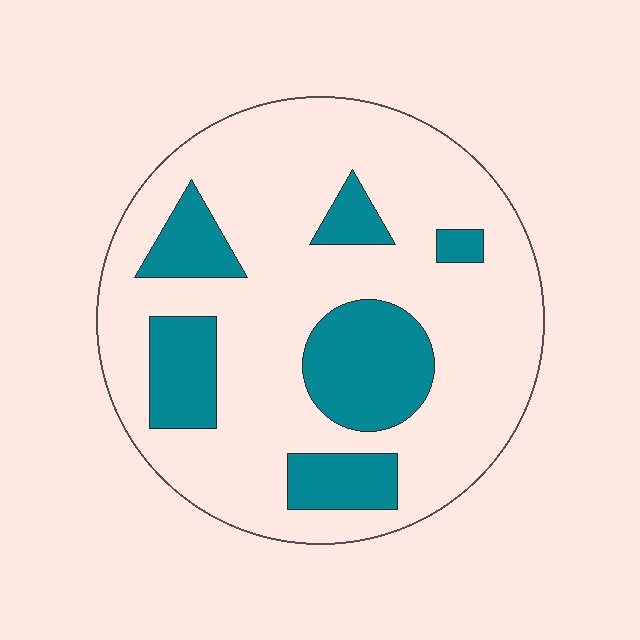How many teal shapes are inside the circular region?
6.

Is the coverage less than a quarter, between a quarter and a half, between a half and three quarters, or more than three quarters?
Less than a quarter.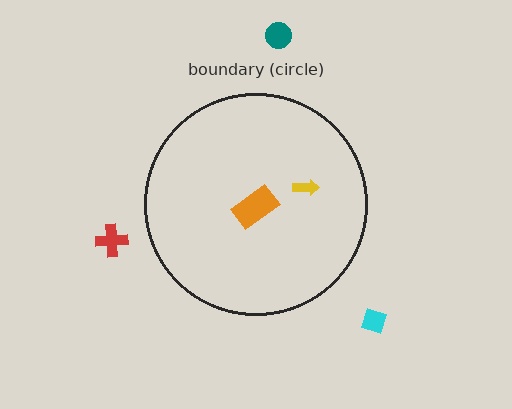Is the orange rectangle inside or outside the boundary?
Inside.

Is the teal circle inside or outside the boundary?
Outside.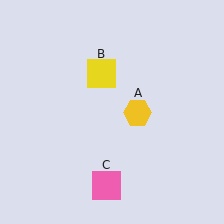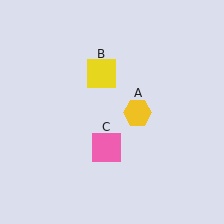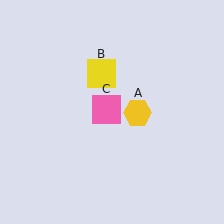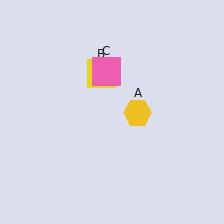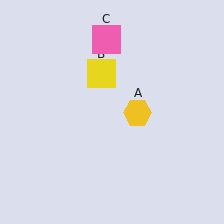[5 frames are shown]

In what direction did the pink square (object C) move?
The pink square (object C) moved up.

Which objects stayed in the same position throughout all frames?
Yellow hexagon (object A) and yellow square (object B) remained stationary.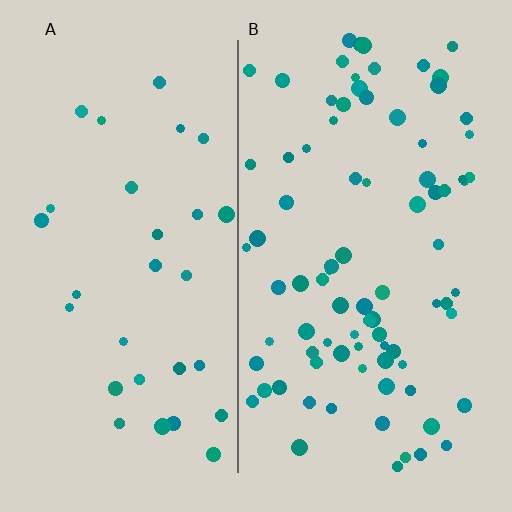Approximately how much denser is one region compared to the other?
Approximately 2.8× — region B over region A.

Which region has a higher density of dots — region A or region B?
B (the right).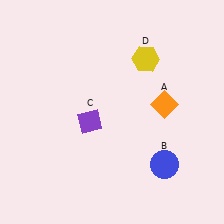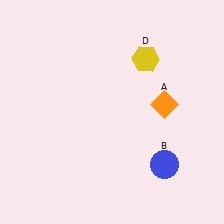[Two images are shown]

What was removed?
The purple diamond (C) was removed in Image 2.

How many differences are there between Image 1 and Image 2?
There is 1 difference between the two images.